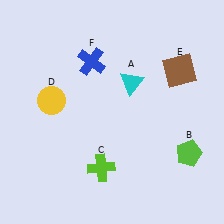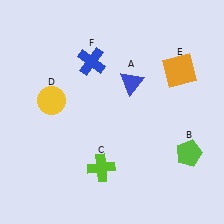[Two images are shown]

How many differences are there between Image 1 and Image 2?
There are 2 differences between the two images.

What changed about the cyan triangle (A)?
In Image 1, A is cyan. In Image 2, it changed to blue.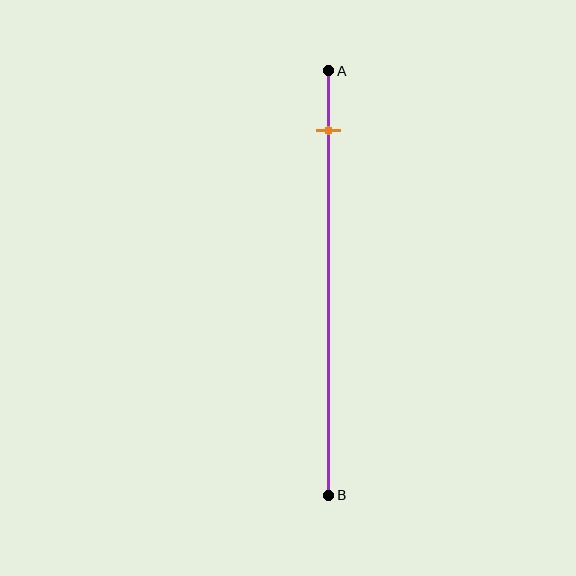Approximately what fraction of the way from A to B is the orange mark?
The orange mark is approximately 15% of the way from A to B.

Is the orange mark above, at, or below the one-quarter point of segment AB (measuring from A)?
The orange mark is above the one-quarter point of segment AB.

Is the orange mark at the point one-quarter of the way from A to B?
No, the mark is at about 15% from A, not at the 25% one-quarter point.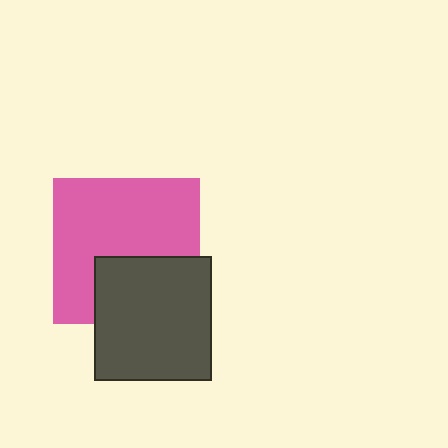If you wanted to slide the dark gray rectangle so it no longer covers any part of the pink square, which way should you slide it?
Slide it down — that is the most direct way to separate the two shapes.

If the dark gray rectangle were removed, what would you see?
You would see the complete pink square.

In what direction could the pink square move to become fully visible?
The pink square could move up. That would shift it out from behind the dark gray rectangle entirely.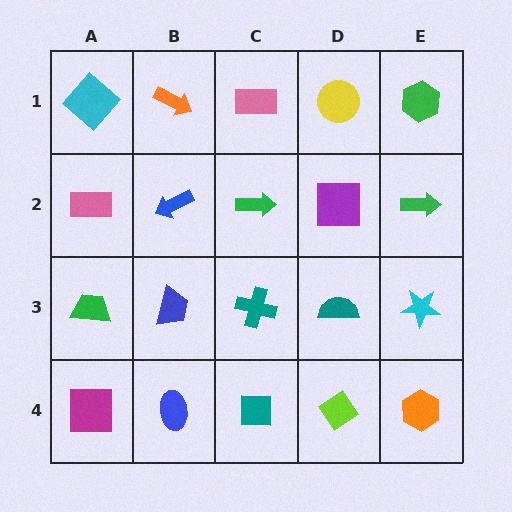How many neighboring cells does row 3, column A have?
3.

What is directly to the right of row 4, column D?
An orange hexagon.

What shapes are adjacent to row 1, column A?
A pink rectangle (row 2, column A), an orange arrow (row 1, column B).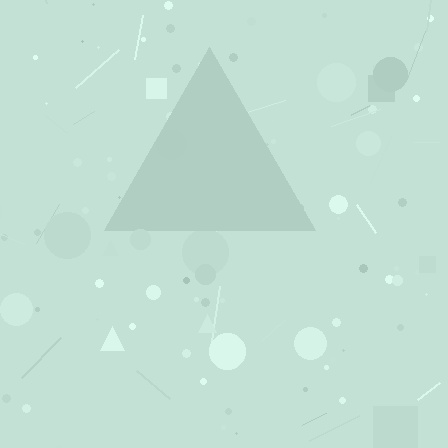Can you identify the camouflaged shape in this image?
The camouflaged shape is a triangle.